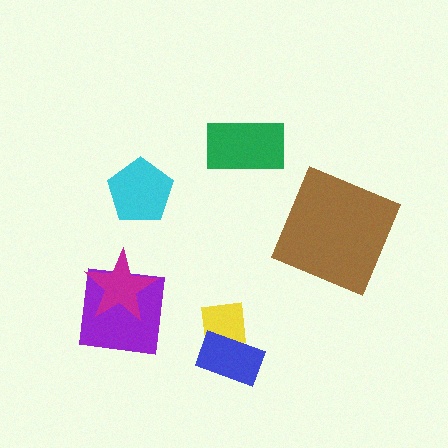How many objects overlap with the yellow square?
1 object overlaps with the yellow square.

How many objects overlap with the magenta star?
1 object overlaps with the magenta star.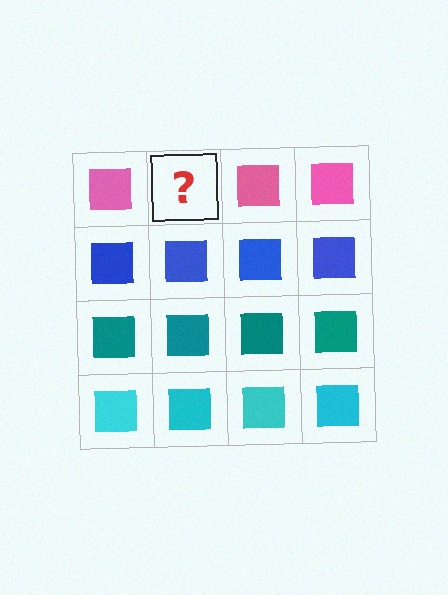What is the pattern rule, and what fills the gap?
The rule is that each row has a consistent color. The gap should be filled with a pink square.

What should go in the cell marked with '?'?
The missing cell should contain a pink square.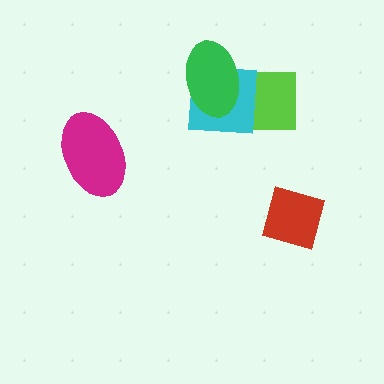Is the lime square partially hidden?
Yes, it is partially covered by another shape.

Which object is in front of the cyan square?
The green ellipse is in front of the cyan square.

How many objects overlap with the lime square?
2 objects overlap with the lime square.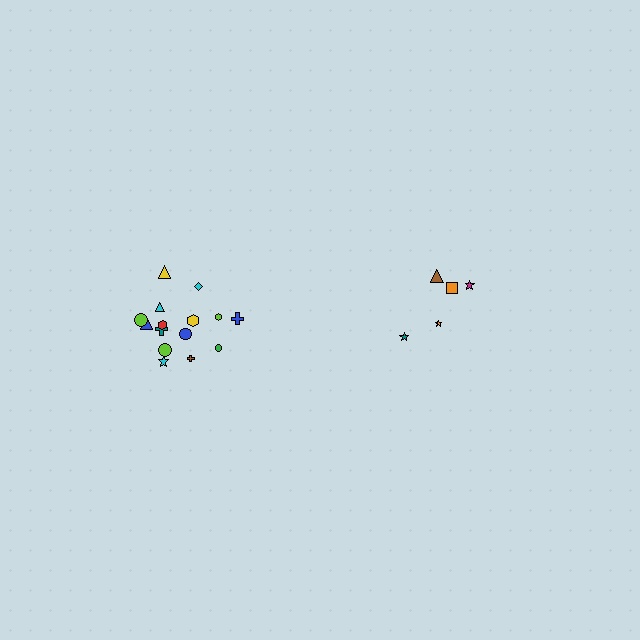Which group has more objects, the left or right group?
The left group.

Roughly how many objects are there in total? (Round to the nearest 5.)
Roughly 20 objects in total.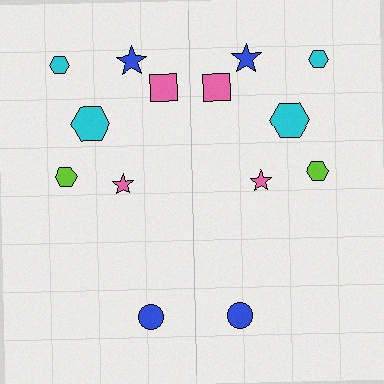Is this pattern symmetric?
Yes, this pattern has bilateral (reflection) symmetry.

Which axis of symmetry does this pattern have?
The pattern has a vertical axis of symmetry running through the center of the image.